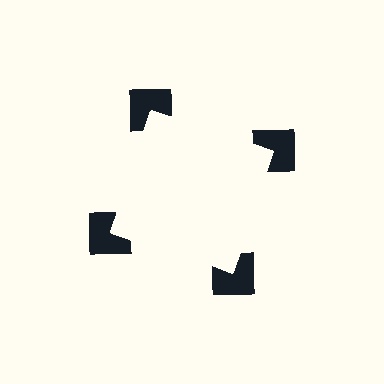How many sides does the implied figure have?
4 sides.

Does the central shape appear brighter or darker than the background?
It typically appears slightly brighter than the background, even though no actual brightness change is drawn.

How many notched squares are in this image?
There are 4 — one at each vertex of the illusory square.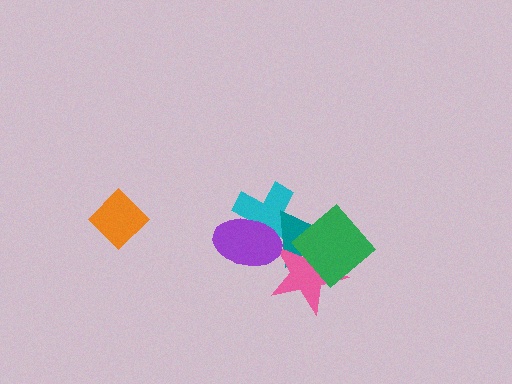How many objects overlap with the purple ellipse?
3 objects overlap with the purple ellipse.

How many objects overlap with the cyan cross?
3 objects overlap with the cyan cross.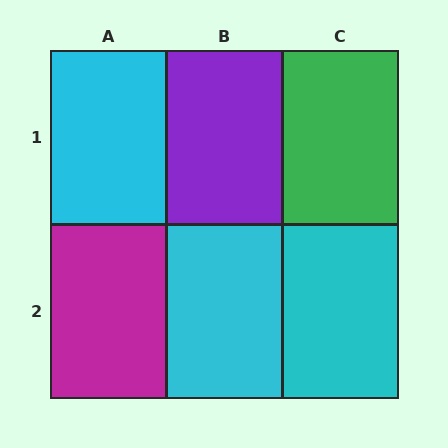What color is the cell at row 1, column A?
Cyan.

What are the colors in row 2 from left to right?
Magenta, cyan, cyan.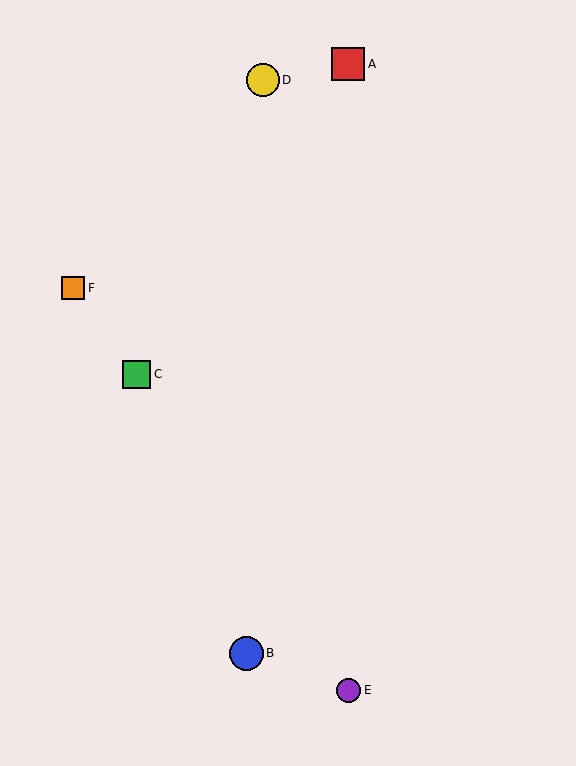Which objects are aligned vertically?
Objects A, E are aligned vertically.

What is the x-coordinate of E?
Object E is at x≈348.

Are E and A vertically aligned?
Yes, both are at x≈348.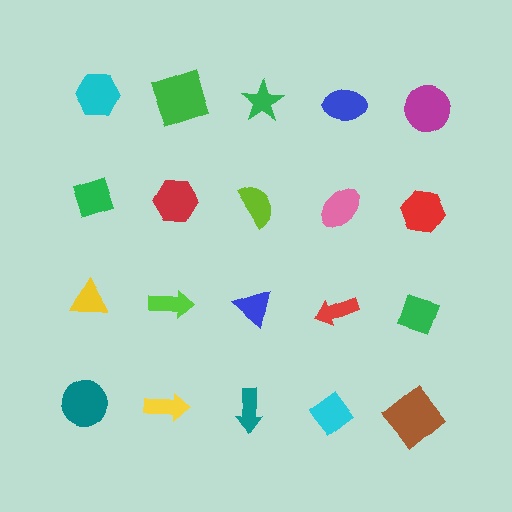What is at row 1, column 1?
A cyan hexagon.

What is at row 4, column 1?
A teal circle.